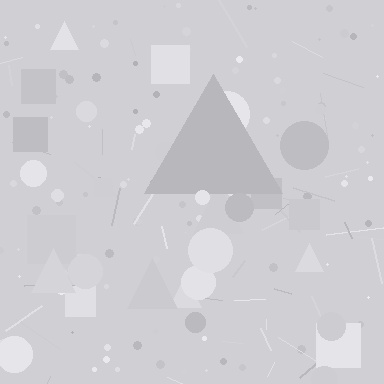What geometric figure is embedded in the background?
A triangle is embedded in the background.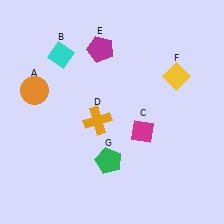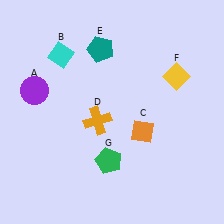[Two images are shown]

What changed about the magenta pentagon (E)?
In Image 1, E is magenta. In Image 2, it changed to teal.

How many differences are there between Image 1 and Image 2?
There are 3 differences between the two images.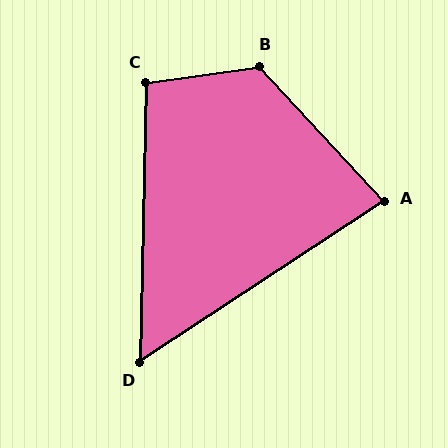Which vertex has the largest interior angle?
B, at approximately 124 degrees.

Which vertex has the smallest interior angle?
D, at approximately 56 degrees.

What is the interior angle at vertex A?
Approximately 81 degrees (acute).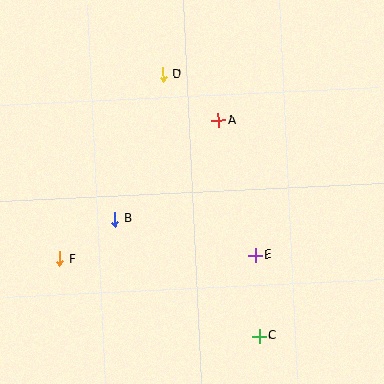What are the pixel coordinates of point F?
Point F is at (60, 259).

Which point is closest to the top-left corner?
Point D is closest to the top-left corner.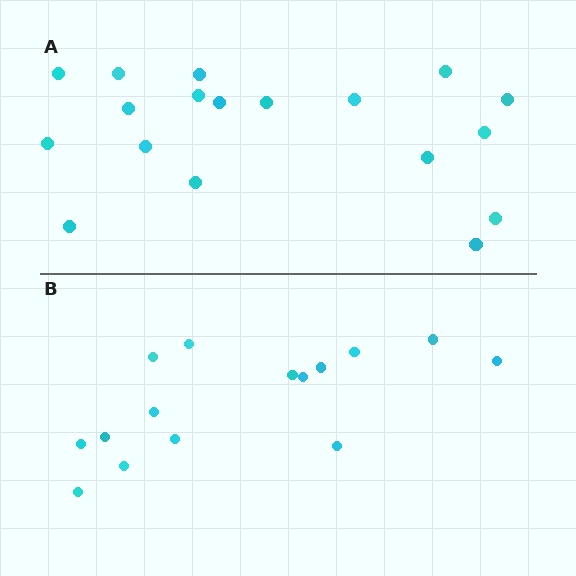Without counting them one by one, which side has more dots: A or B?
Region A (the top region) has more dots.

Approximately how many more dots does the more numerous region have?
Region A has just a few more — roughly 2 or 3 more dots than region B.